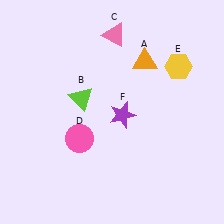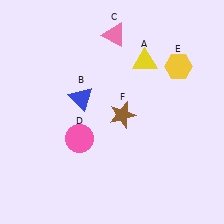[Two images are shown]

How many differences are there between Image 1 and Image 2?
There are 3 differences between the two images.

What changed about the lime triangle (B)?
In Image 1, B is lime. In Image 2, it changed to blue.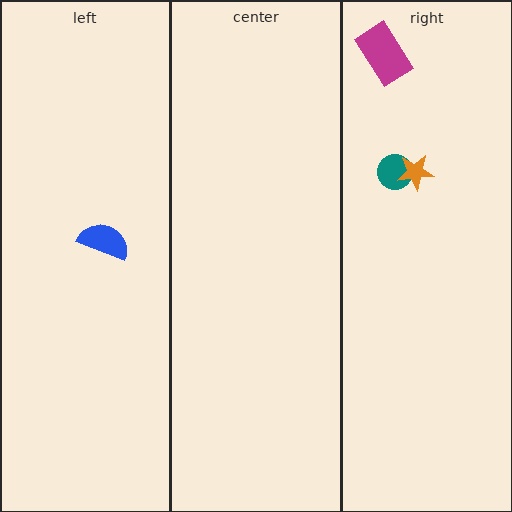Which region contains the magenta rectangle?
The right region.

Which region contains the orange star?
The right region.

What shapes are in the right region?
The magenta rectangle, the teal circle, the orange star.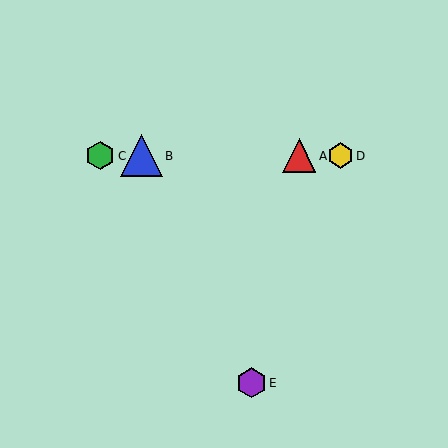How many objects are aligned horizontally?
4 objects (A, B, C, D) are aligned horizontally.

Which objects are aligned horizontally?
Objects A, B, C, D are aligned horizontally.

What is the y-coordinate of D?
Object D is at y≈156.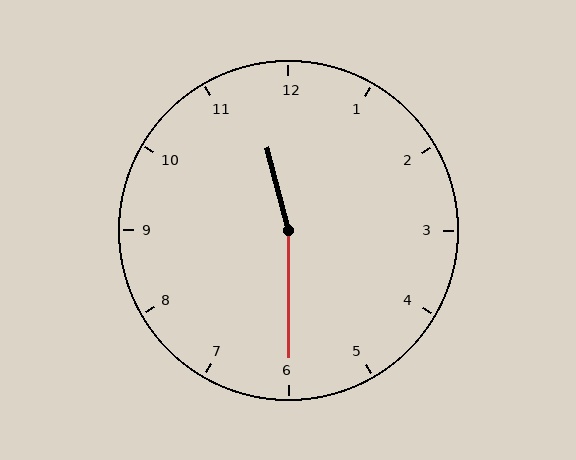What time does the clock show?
11:30.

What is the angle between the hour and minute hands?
Approximately 165 degrees.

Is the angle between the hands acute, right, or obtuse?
It is obtuse.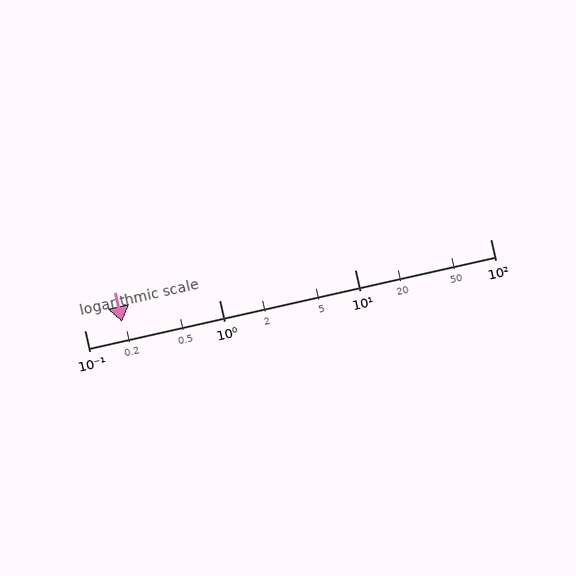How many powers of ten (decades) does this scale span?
The scale spans 3 decades, from 0.1 to 100.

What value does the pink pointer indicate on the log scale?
The pointer indicates approximately 0.19.